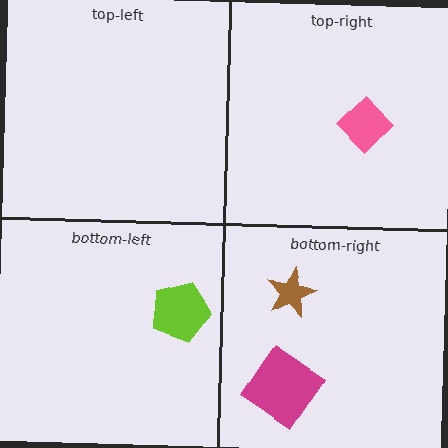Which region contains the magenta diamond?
The bottom-right region.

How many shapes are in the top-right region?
1.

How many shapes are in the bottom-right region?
2.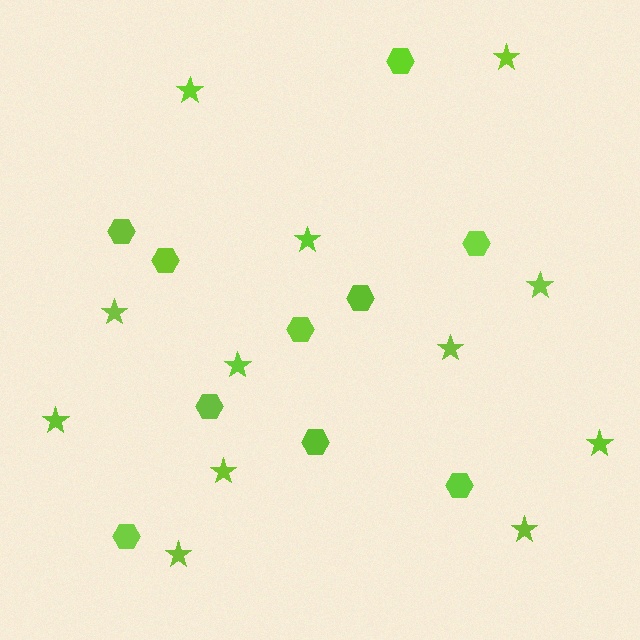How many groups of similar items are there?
There are 2 groups: one group of stars (12) and one group of hexagons (10).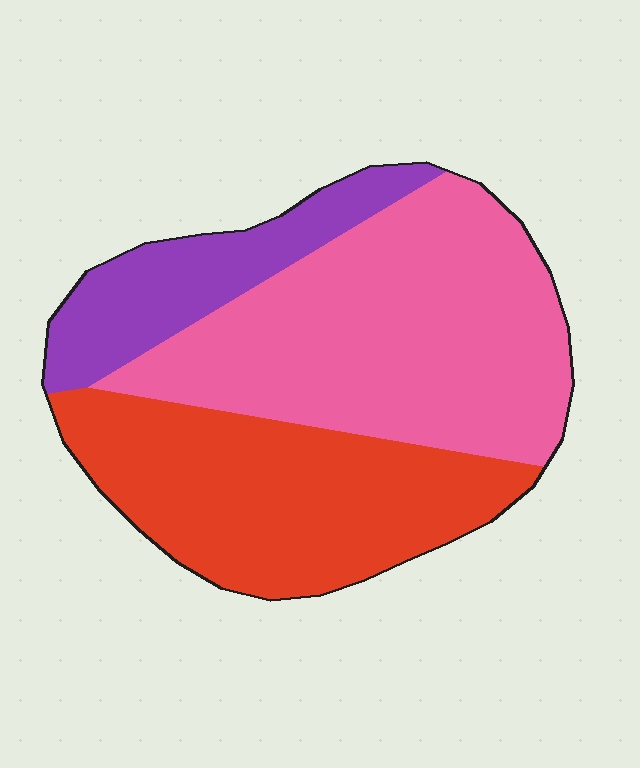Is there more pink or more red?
Pink.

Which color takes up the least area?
Purple, at roughly 15%.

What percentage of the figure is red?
Red covers 36% of the figure.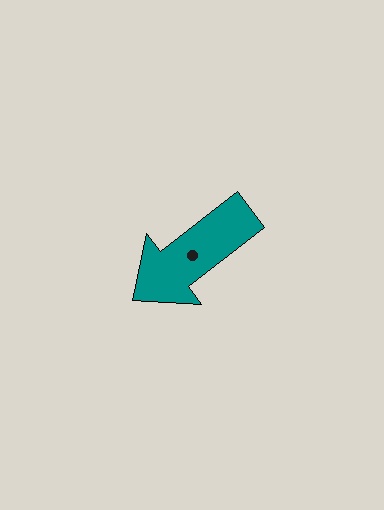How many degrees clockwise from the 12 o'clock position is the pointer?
Approximately 232 degrees.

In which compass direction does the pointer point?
Southwest.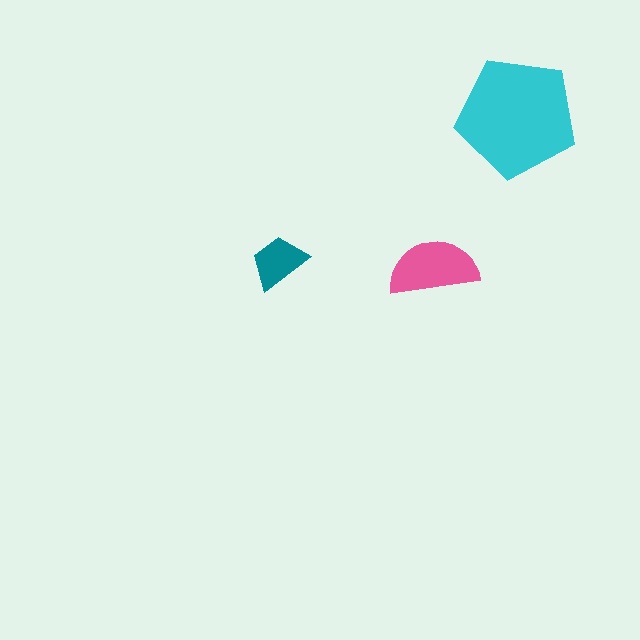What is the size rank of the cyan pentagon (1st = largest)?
1st.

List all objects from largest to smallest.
The cyan pentagon, the pink semicircle, the teal trapezoid.